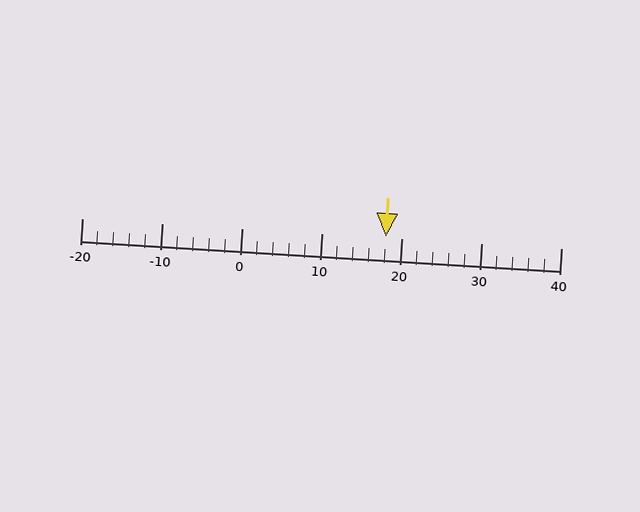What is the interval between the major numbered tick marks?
The major tick marks are spaced 10 units apart.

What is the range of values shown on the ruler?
The ruler shows values from -20 to 40.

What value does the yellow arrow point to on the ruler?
The yellow arrow points to approximately 18.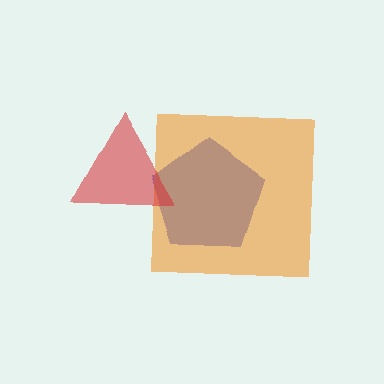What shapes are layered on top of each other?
The layered shapes are: a blue pentagon, an orange square, a red triangle.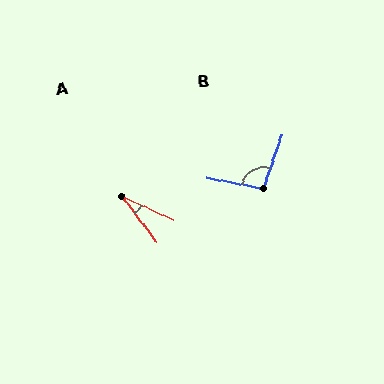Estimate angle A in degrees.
Approximately 28 degrees.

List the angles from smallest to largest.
A (28°), B (99°).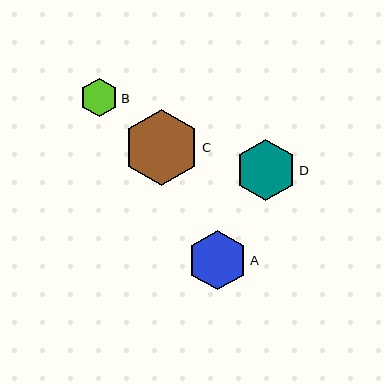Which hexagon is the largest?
Hexagon C is the largest with a size of approximately 76 pixels.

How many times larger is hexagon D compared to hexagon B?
Hexagon D is approximately 1.6 times the size of hexagon B.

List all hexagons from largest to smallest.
From largest to smallest: C, D, A, B.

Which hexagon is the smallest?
Hexagon B is the smallest with a size of approximately 38 pixels.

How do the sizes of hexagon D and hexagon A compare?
Hexagon D and hexagon A are approximately the same size.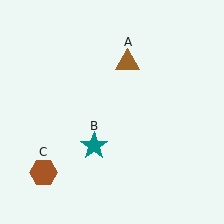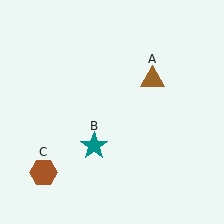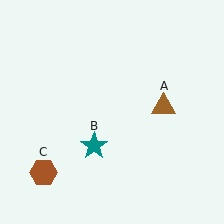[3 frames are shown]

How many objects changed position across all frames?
1 object changed position: brown triangle (object A).